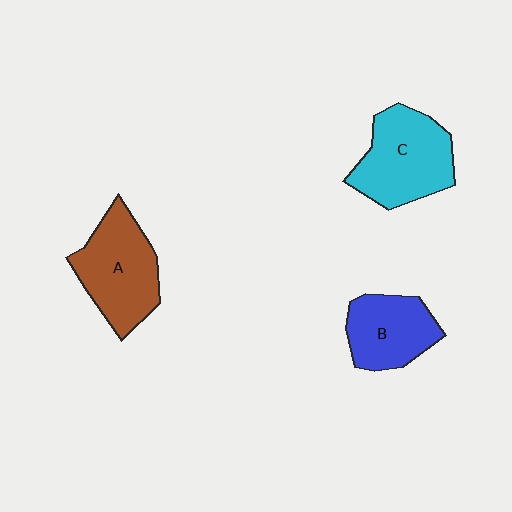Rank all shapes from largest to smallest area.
From largest to smallest: C (cyan), A (brown), B (blue).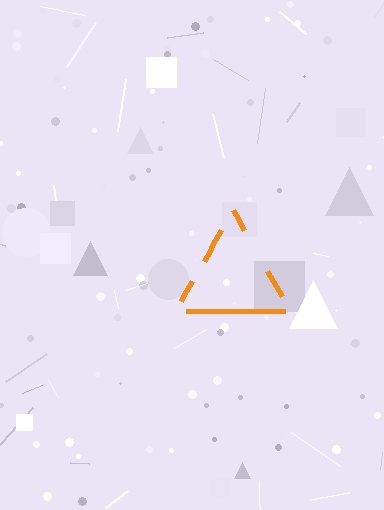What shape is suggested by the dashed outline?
The dashed outline suggests a triangle.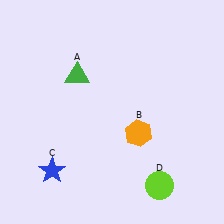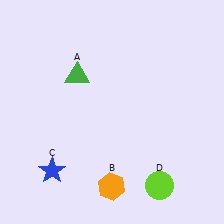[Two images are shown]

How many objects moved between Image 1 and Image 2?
1 object moved between the two images.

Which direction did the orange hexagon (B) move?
The orange hexagon (B) moved down.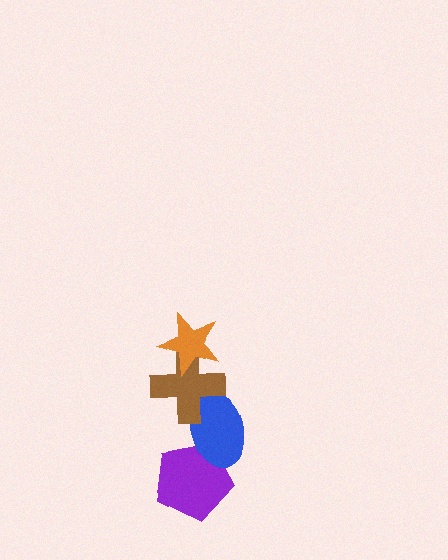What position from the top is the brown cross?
The brown cross is 2nd from the top.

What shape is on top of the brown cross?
The orange star is on top of the brown cross.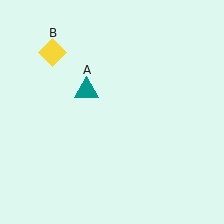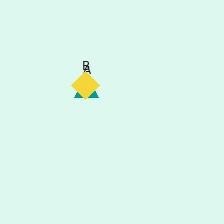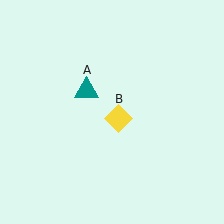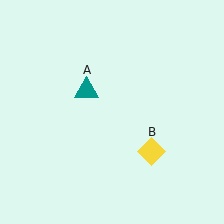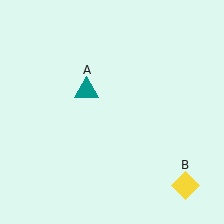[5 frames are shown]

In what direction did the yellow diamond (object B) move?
The yellow diamond (object B) moved down and to the right.